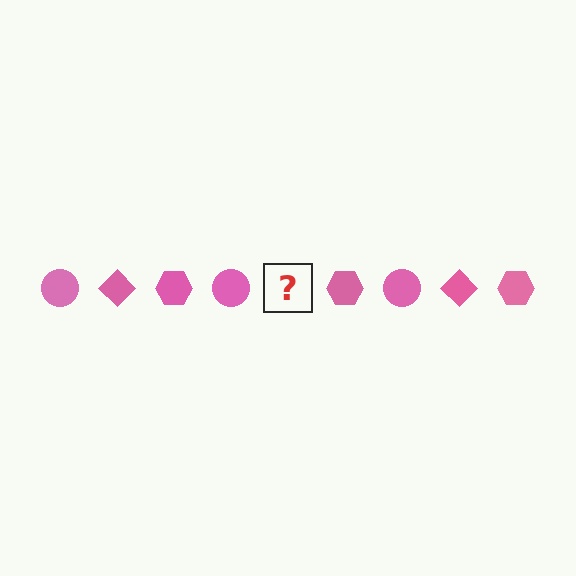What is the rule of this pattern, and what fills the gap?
The rule is that the pattern cycles through circle, diamond, hexagon shapes in pink. The gap should be filled with a pink diamond.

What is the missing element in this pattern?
The missing element is a pink diamond.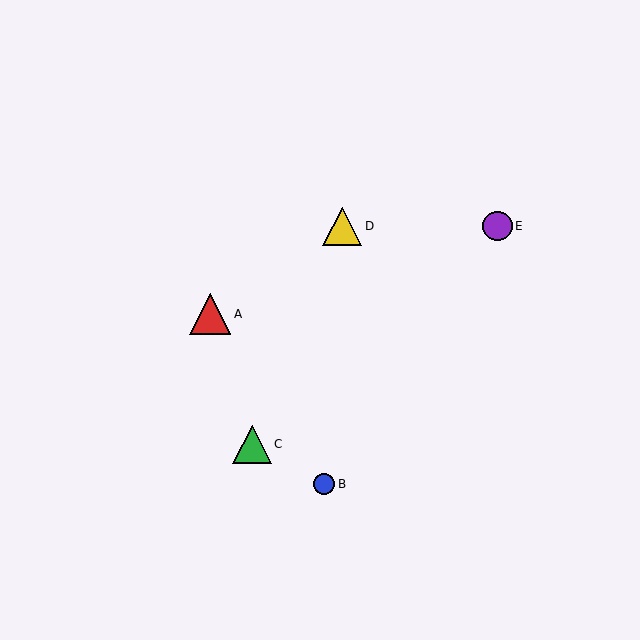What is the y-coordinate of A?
Object A is at y≈314.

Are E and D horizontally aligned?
Yes, both are at y≈226.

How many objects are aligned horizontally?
2 objects (D, E) are aligned horizontally.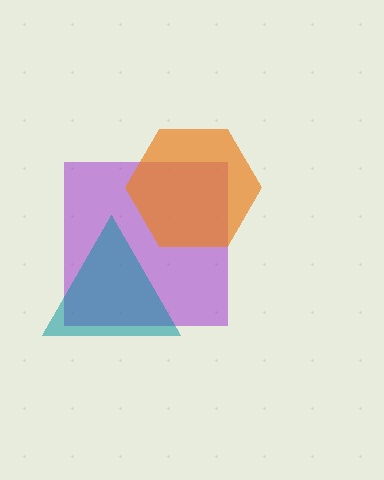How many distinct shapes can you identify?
There are 3 distinct shapes: a purple square, a teal triangle, an orange hexagon.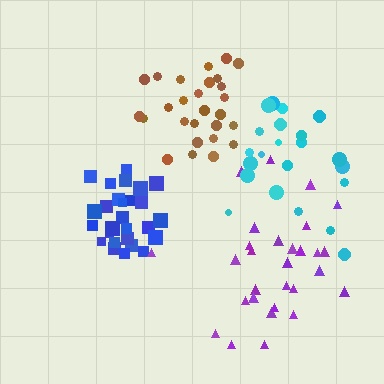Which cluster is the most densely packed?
Blue.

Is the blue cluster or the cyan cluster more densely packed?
Blue.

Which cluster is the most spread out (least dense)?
Purple.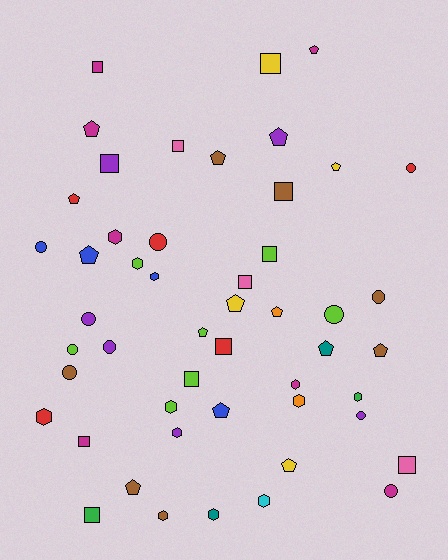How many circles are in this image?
There are 11 circles.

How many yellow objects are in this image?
There are 4 yellow objects.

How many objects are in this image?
There are 50 objects.